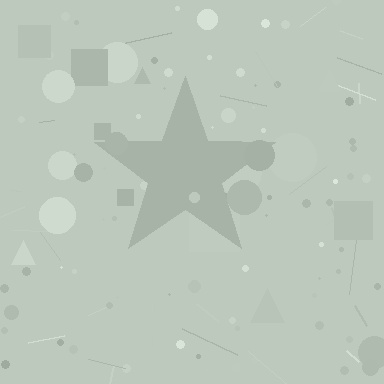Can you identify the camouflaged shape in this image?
The camouflaged shape is a star.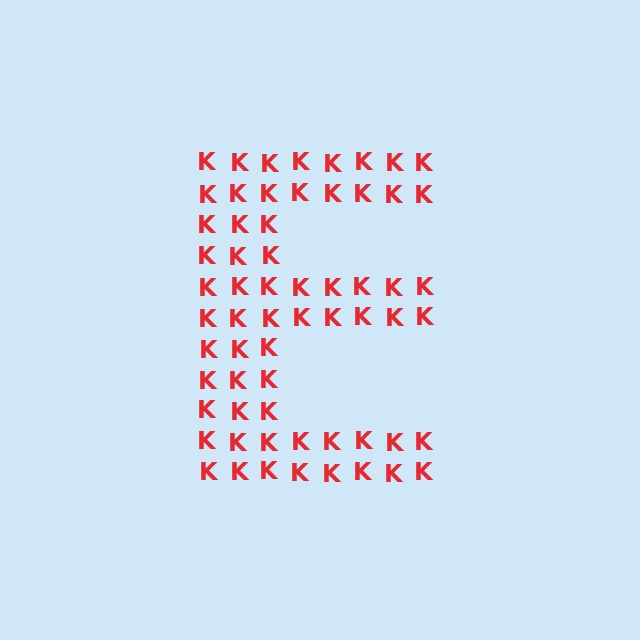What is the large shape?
The large shape is the letter E.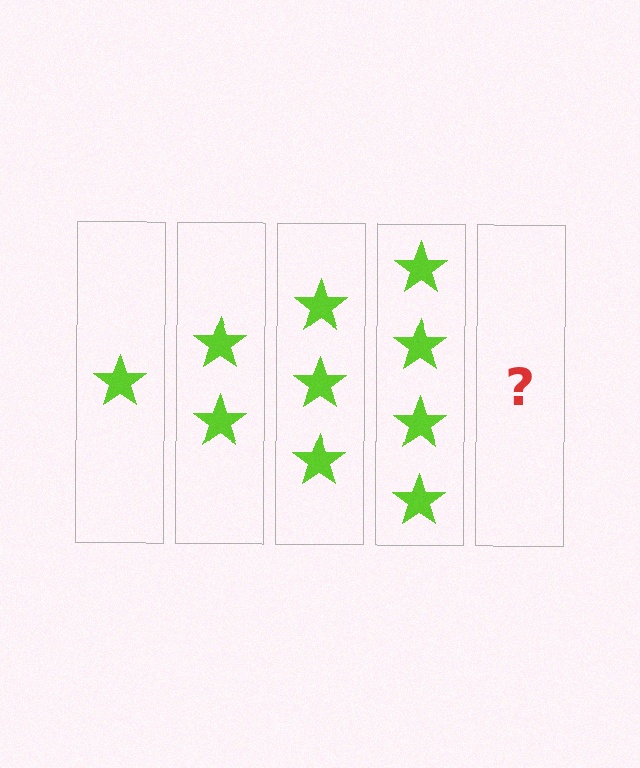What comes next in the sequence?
The next element should be 5 stars.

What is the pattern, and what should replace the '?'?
The pattern is that each step adds one more star. The '?' should be 5 stars.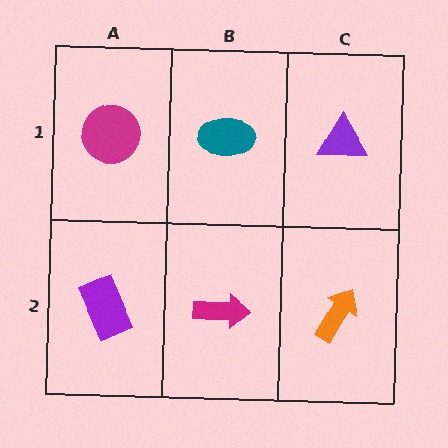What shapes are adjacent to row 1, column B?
A magenta arrow (row 2, column B), a magenta circle (row 1, column A), a purple triangle (row 1, column C).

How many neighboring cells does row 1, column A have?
2.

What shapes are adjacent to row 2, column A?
A magenta circle (row 1, column A), a magenta arrow (row 2, column B).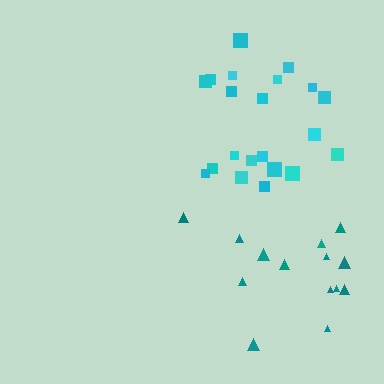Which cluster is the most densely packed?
Cyan.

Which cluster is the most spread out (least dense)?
Teal.